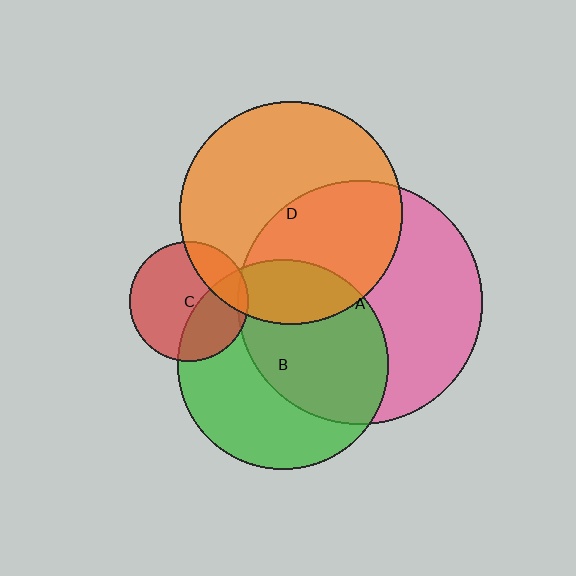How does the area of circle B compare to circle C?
Approximately 3.1 times.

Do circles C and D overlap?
Yes.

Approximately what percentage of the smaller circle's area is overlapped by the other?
Approximately 20%.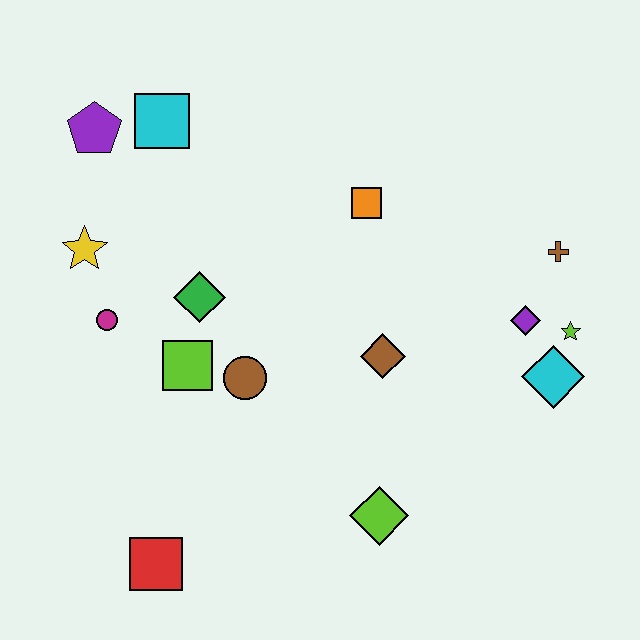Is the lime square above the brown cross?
No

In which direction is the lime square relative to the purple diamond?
The lime square is to the left of the purple diamond.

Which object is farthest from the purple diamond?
The purple pentagon is farthest from the purple diamond.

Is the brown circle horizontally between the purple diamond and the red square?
Yes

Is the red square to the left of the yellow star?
No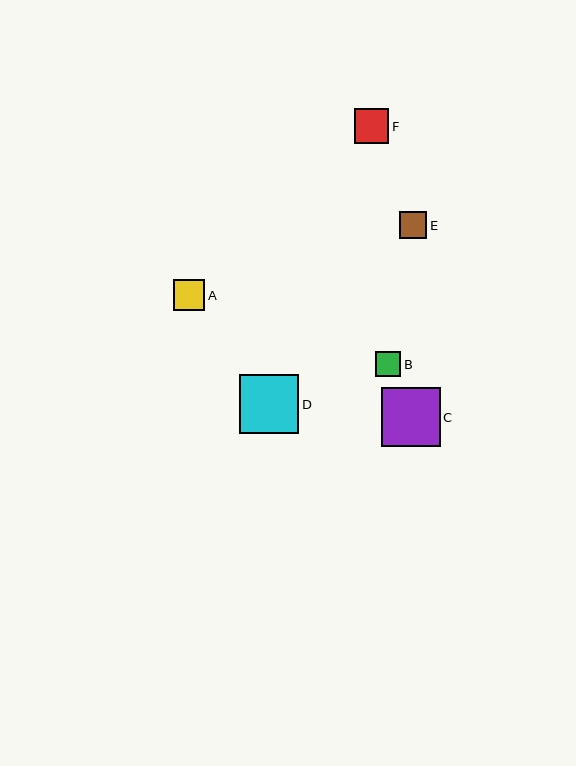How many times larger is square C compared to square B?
Square C is approximately 2.4 times the size of square B.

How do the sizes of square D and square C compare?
Square D and square C are approximately the same size.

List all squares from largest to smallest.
From largest to smallest: D, C, F, A, E, B.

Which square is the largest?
Square D is the largest with a size of approximately 60 pixels.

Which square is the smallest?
Square B is the smallest with a size of approximately 25 pixels.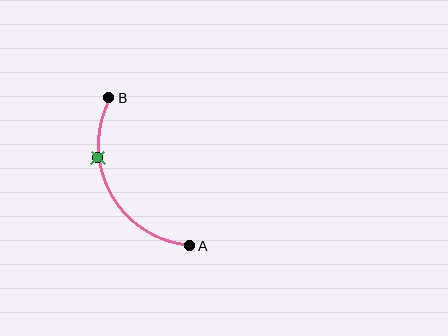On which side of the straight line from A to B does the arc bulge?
The arc bulges to the left of the straight line connecting A and B.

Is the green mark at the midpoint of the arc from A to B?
No. The green mark lies on the arc but is closer to endpoint B. The arc midpoint would be at the point on the curve equidistant along the arc from both A and B.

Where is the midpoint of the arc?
The arc midpoint is the point on the curve farthest from the straight line joining A and B. It sits to the left of that line.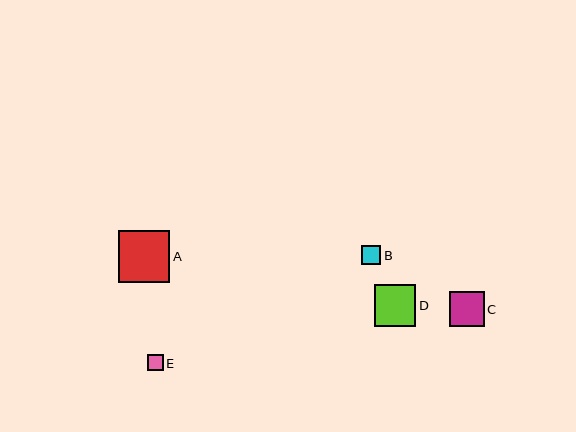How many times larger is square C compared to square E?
Square C is approximately 2.2 times the size of square E.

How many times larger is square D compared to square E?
Square D is approximately 2.7 times the size of square E.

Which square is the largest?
Square A is the largest with a size of approximately 52 pixels.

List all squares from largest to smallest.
From largest to smallest: A, D, C, B, E.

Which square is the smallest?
Square E is the smallest with a size of approximately 16 pixels.